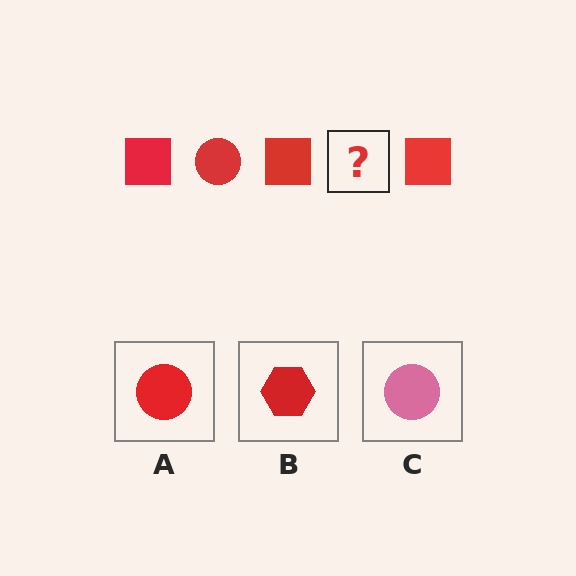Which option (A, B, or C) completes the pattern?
A.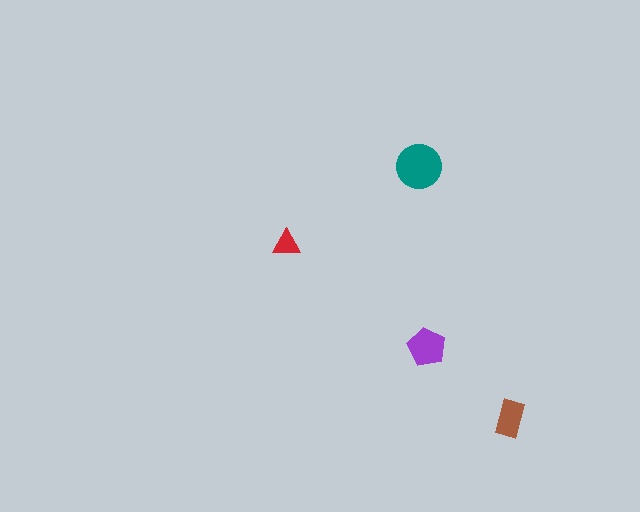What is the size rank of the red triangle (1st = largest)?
4th.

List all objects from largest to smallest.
The teal circle, the purple pentagon, the brown rectangle, the red triangle.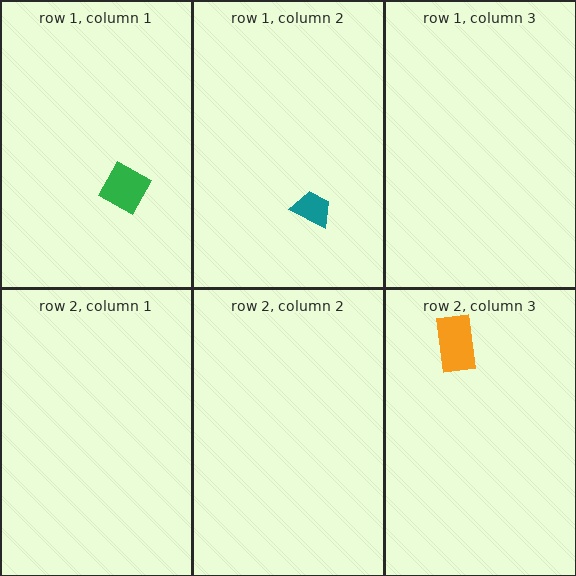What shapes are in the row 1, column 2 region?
The teal trapezoid.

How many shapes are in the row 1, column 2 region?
1.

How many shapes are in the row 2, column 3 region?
1.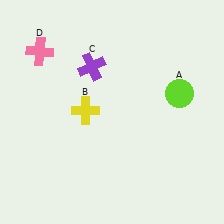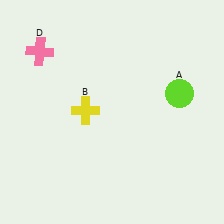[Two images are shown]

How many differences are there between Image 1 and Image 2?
There is 1 difference between the two images.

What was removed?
The purple cross (C) was removed in Image 2.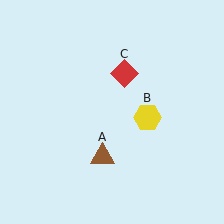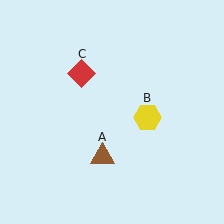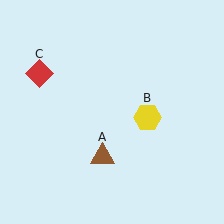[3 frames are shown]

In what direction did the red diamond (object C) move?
The red diamond (object C) moved left.